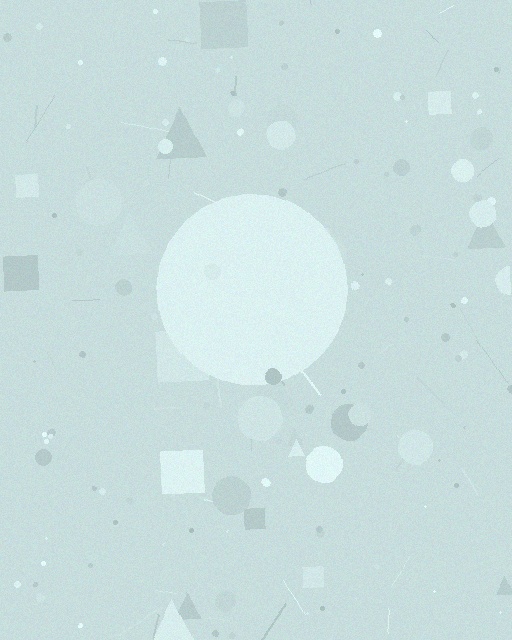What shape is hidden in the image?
A circle is hidden in the image.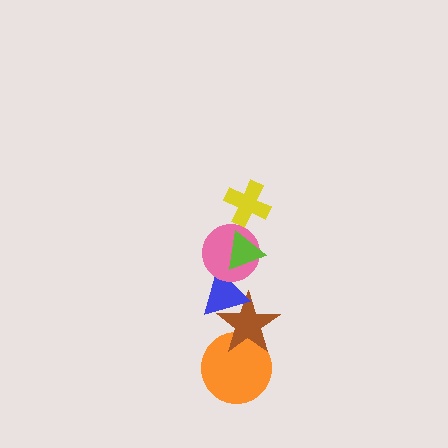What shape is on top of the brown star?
The blue triangle is on top of the brown star.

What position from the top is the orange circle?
The orange circle is 6th from the top.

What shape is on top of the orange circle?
The brown star is on top of the orange circle.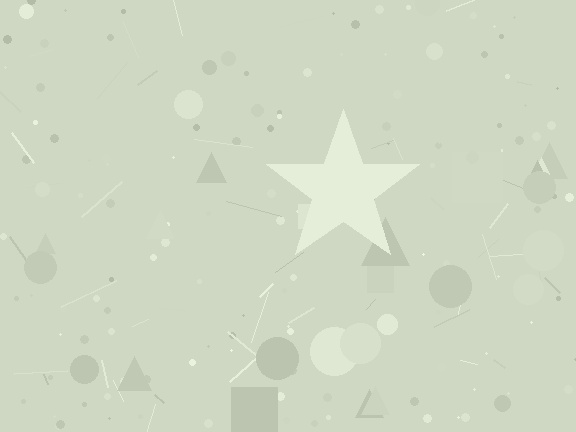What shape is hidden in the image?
A star is hidden in the image.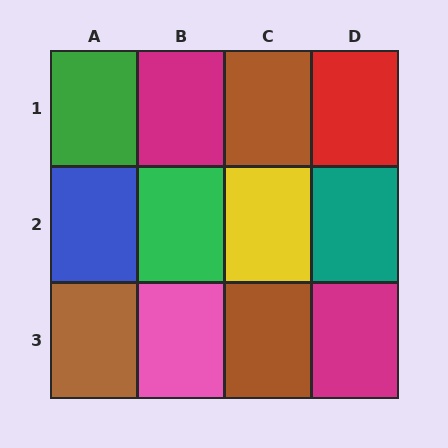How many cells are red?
1 cell is red.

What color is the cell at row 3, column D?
Magenta.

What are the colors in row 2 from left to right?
Blue, green, yellow, teal.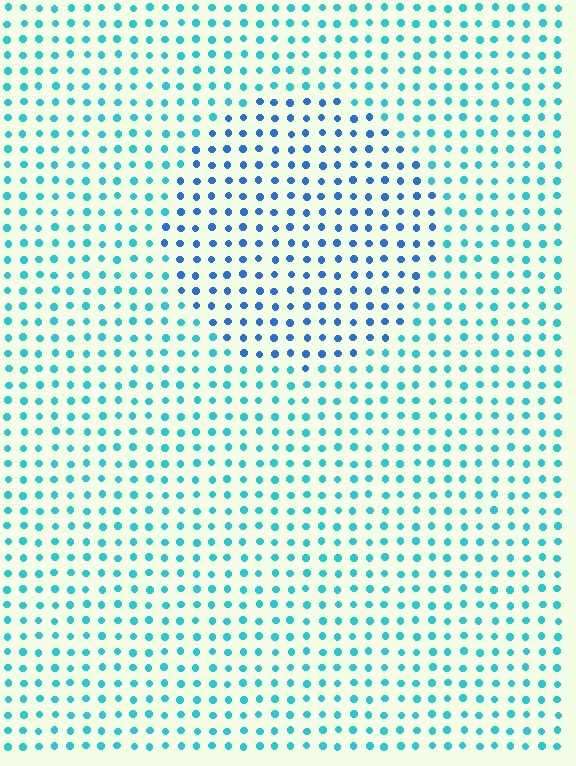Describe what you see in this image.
The image is filled with small cyan elements in a uniform arrangement. A circle-shaped region is visible where the elements are tinted to a slightly different hue, forming a subtle color boundary.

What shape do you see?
I see a circle.